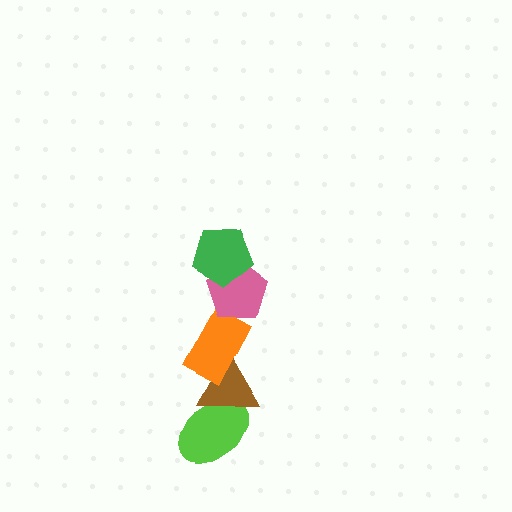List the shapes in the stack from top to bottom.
From top to bottom: the green pentagon, the pink pentagon, the orange rectangle, the brown triangle, the lime ellipse.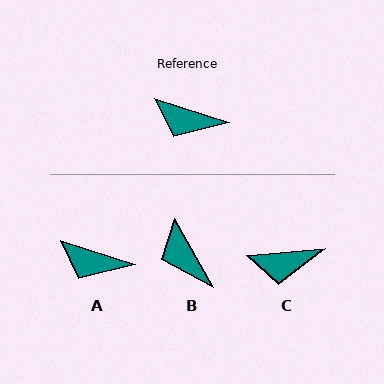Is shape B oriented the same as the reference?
No, it is off by about 43 degrees.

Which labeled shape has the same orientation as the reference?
A.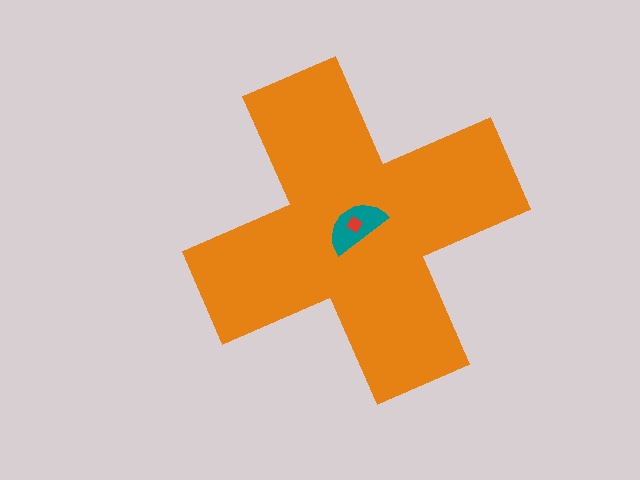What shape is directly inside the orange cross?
The teal semicircle.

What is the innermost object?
The red diamond.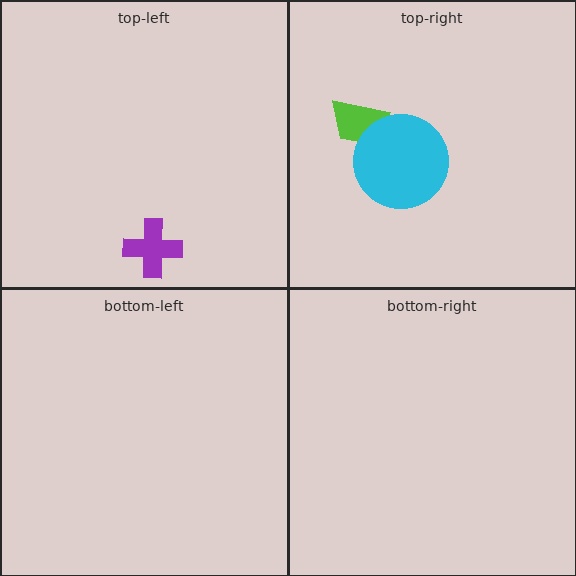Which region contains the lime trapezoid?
The top-right region.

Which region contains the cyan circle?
The top-right region.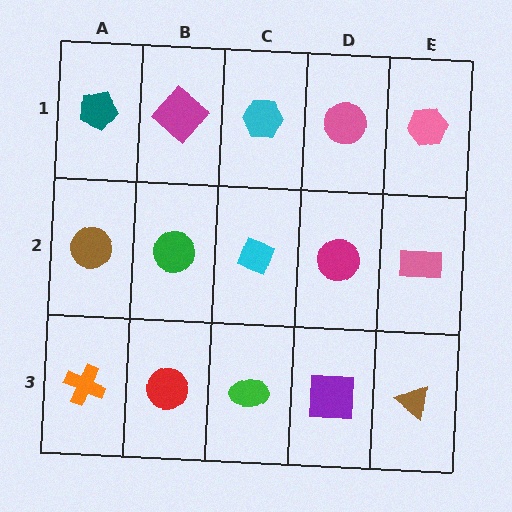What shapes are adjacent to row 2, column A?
A teal pentagon (row 1, column A), an orange cross (row 3, column A), a green circle (row 2, column B).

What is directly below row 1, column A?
A brown circle.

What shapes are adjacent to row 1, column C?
A cyan diamond (row 2, column C), a magenta diamond (row 1, column B), a pink circle (row 1, column D).